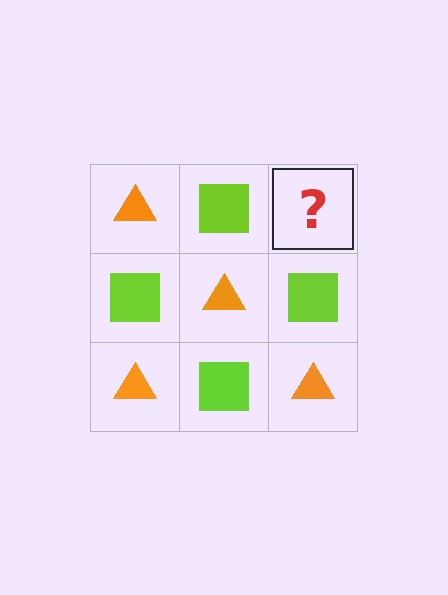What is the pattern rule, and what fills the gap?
The rule is that it alternates orange triangle and lime square in a checkerboard pattern. The gap should be filled with an orange triangle.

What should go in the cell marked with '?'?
The missing cell should contain an orange triangle.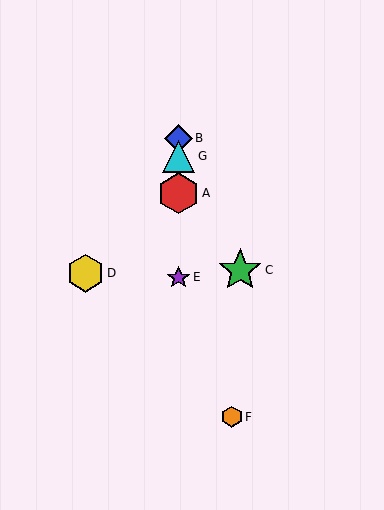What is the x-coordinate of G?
Object G is at x≈179.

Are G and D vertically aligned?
No, G is at x≈179 and D is at x≈85.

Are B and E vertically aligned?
Yes, both are at x≈179.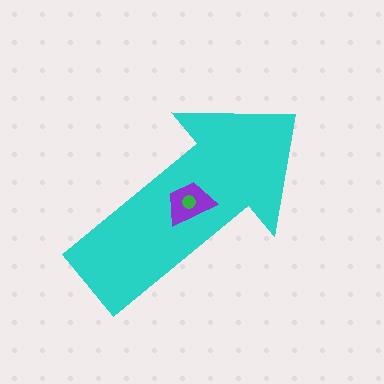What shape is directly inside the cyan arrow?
The purple trapezoid.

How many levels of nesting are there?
3.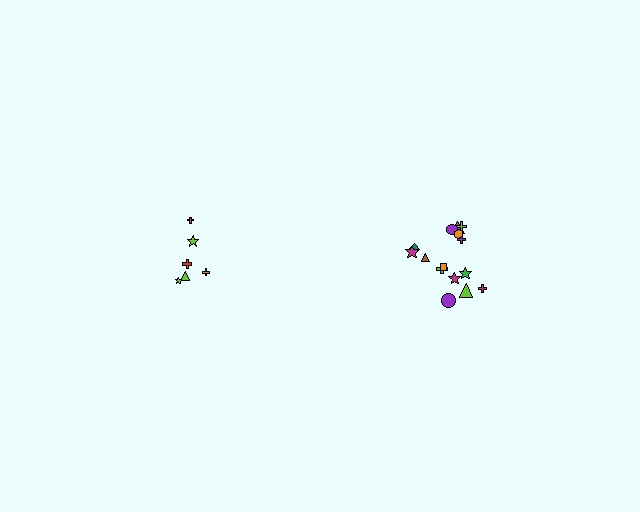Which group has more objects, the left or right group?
The right group.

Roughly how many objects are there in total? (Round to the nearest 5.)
Roughly 20 objects in total.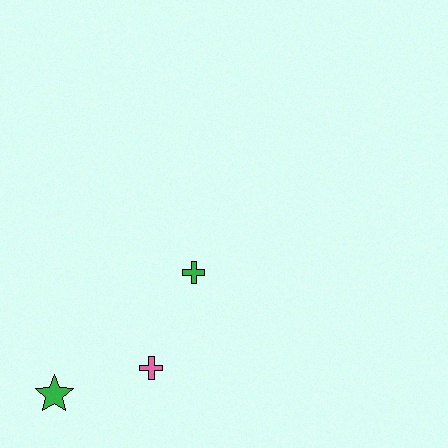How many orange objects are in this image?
There are no orange objects.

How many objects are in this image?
There are 3 objects.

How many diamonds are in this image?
There are no diamonds.